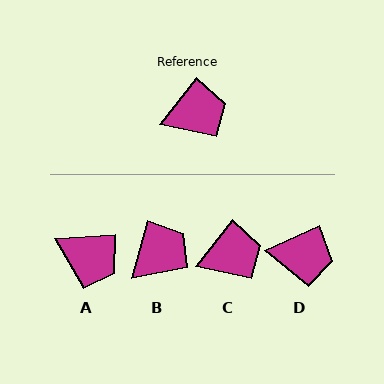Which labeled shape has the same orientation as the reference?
C.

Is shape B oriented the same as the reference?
No, it is off by about 23 degrees.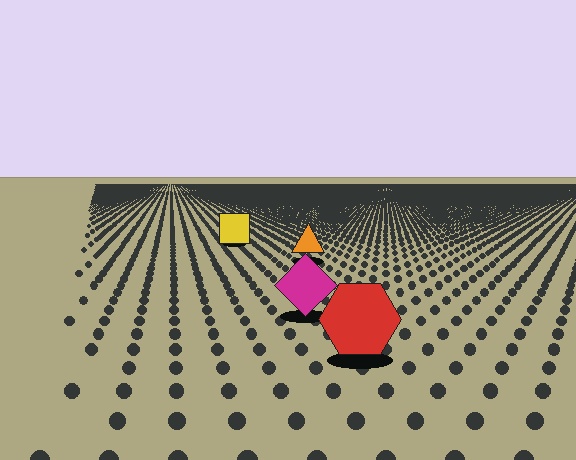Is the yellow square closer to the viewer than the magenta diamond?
No. The magenta diamond is closer — you can tell from the texture gradient: the ground texture is coarser near it.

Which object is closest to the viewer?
The red hexagon is closest. The texture marks near it are larger and more spread out.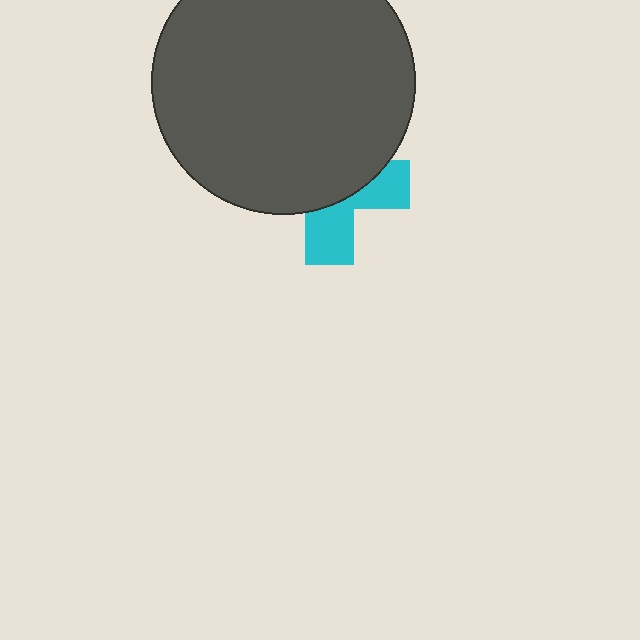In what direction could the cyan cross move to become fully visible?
The cyan cross could move down. That would shift it out from behind the dark gray circle entirely.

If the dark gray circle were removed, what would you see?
You would see the complete cyan cross.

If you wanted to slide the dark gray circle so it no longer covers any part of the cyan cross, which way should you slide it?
Slide it up — that is the most direct way to separate the two shapes.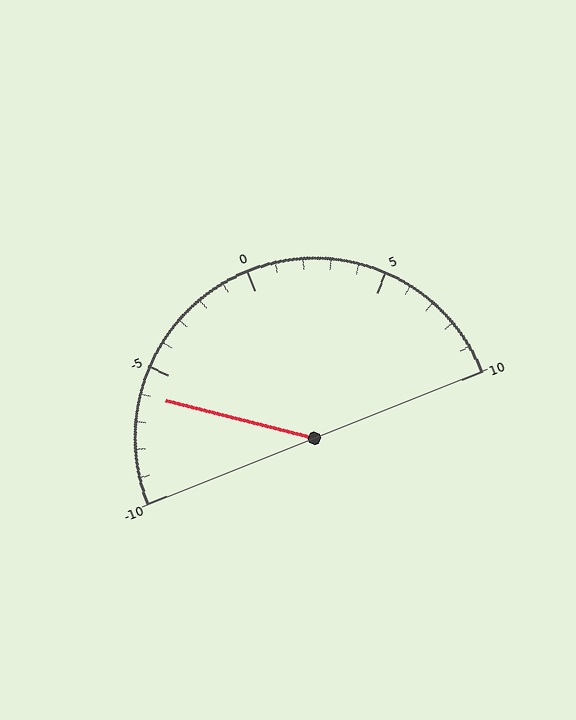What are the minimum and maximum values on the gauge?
The gauge ranges from -10 to 10.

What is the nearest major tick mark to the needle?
The nearest major tick mark is -5.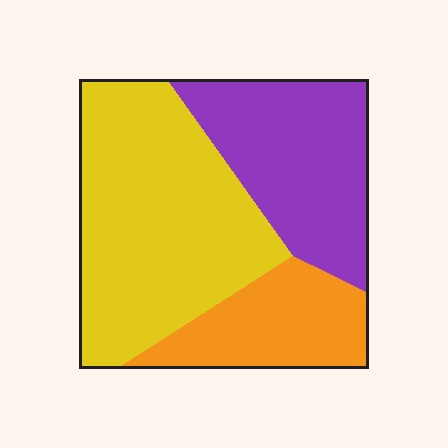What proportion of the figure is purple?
Purple takes up about one third (1/3) of the figure.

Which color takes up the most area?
Yellow, at roughly 50%.